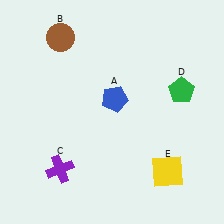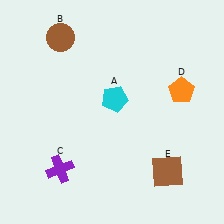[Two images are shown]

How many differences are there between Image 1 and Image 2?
There are 3 differences between the two images.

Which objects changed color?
A changed from blue to cyan. D changed from green to orange. E changed from yellow to brown.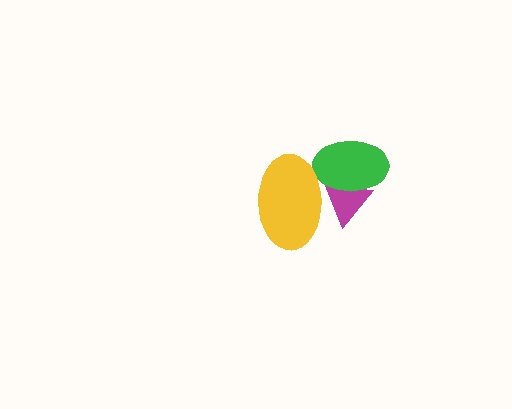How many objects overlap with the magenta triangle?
2 objects overlap with the magenta triangle.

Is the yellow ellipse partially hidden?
No, no other shape covers it.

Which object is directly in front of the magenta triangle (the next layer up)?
The green ellipse is directly in front of the magenta triangle.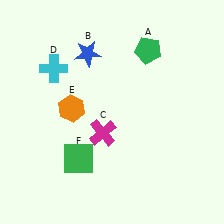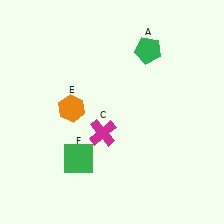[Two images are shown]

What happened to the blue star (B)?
The blue star (B) was removed in Image 2. It was in the top-left area of Image 1.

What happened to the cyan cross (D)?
The cyan cross (D) was removed in Image 2. It was in the top-left area of Image 1.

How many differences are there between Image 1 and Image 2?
There are 2 differences between the two images.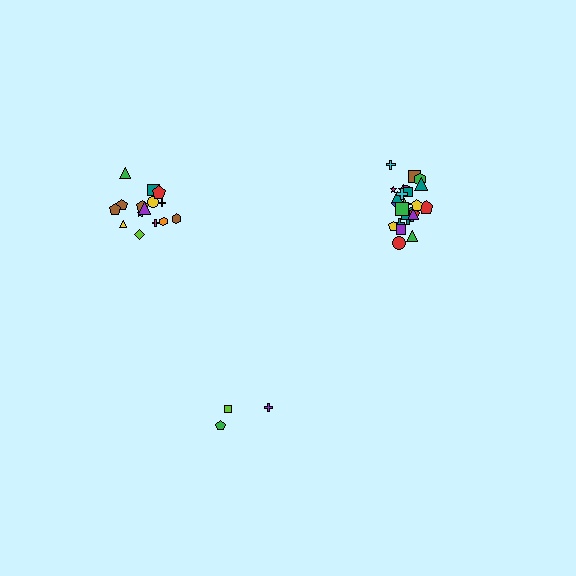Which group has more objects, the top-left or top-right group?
The top-right group.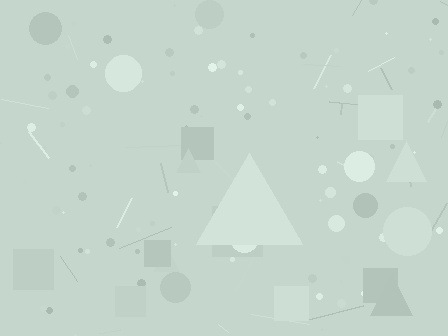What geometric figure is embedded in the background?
A triangle is embedded in the background.